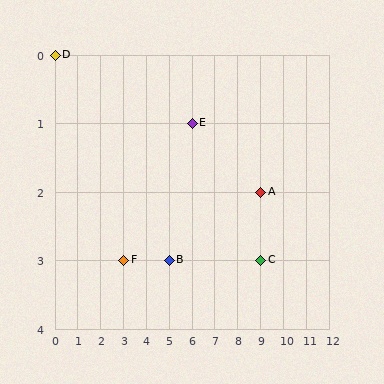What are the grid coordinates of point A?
Point A is at grid coordinates (9, 2).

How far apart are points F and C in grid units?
Points F and C are 6 columns apart.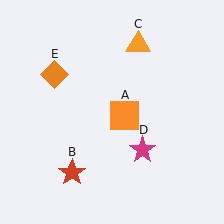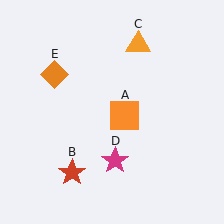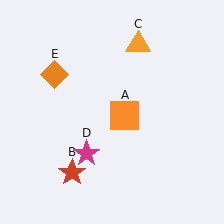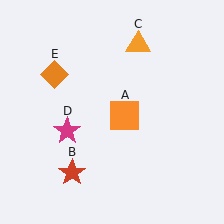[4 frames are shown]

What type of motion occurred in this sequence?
The magenta star (object D) rotated clockwise around the center of the scene.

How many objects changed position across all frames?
1 object changed position: magenta star (object D).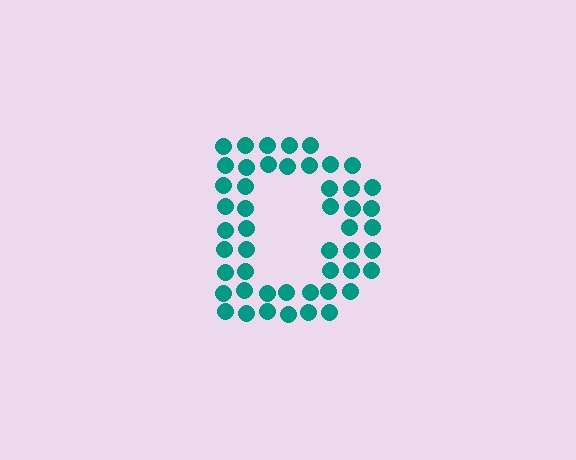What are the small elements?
The small elements are circles.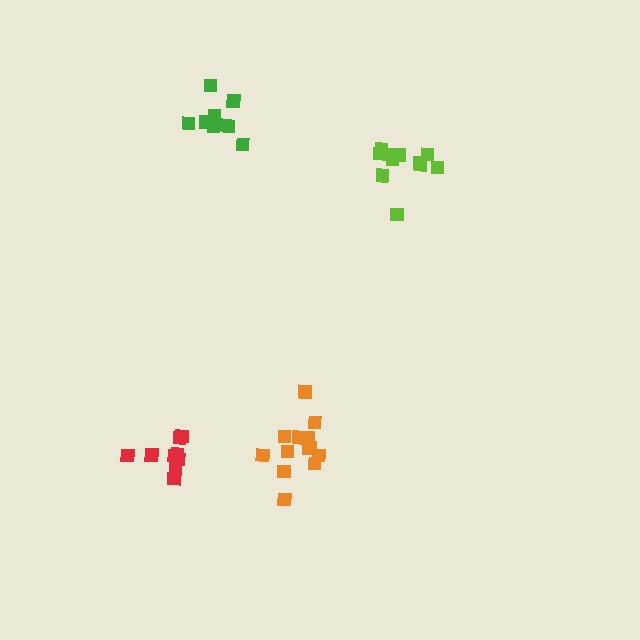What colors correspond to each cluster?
The clusters are colored: lime, green, orange, red.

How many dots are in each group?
Group 1: 11 dots, Group 2: 9 dots, Group 3: 13 dots, Group 4: 9 dots (42 total).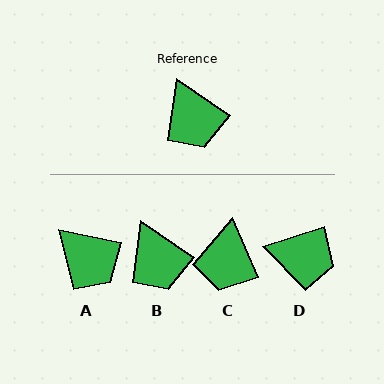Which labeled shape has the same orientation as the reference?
B.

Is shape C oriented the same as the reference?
No, it is off by about 33 degrees.